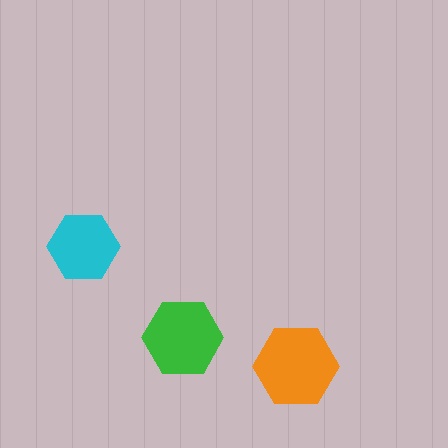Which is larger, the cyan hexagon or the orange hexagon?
The orange one.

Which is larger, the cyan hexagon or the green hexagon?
The green one.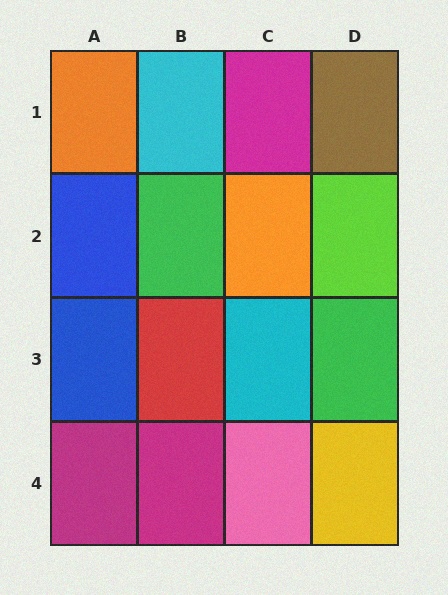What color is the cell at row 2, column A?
Blue.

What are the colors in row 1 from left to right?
Orange, cyan, magenta, brown.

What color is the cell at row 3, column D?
Green.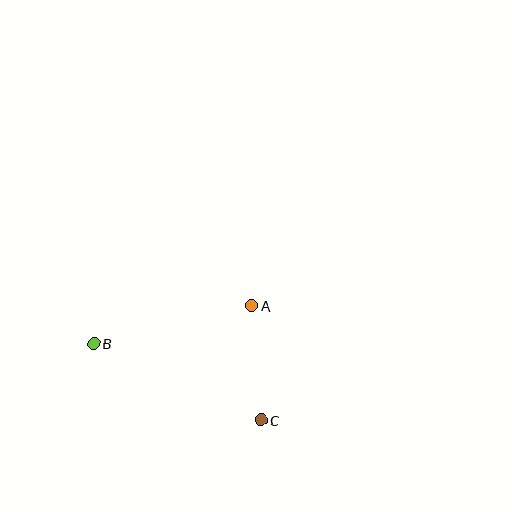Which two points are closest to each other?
Points A and C are closest to each other.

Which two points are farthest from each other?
Points B and C are farthest from each other.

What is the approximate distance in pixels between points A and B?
The distance between A and B is approximately 163 pixels.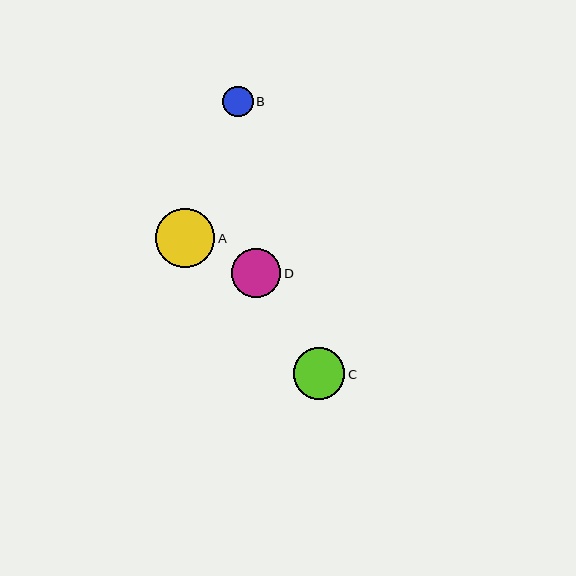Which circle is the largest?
Circle A is the largest with a size of approximately 59 pixels.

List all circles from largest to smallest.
From largest to smallest: A, C, D, B.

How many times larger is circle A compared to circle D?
Circle A is approximately 1.2 times the size of circle D.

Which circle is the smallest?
Circle B is the smallest with a size of approximately 30 pixels.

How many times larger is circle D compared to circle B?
Circle D is approximately 1.6 times the size of circle B.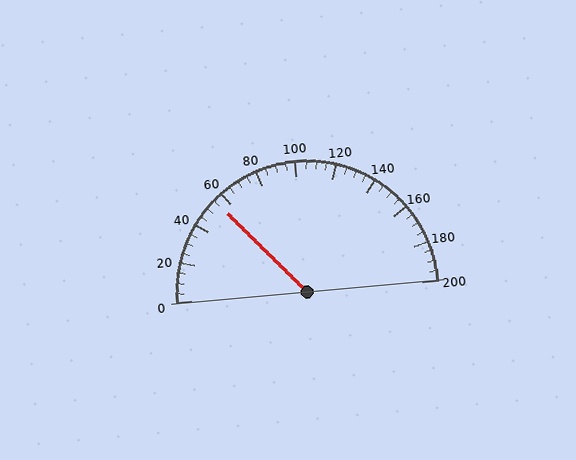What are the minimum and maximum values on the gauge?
The gauge ranges from 0 to 200.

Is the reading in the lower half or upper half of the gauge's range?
The reading is in the lower half of the range (0 to 200).